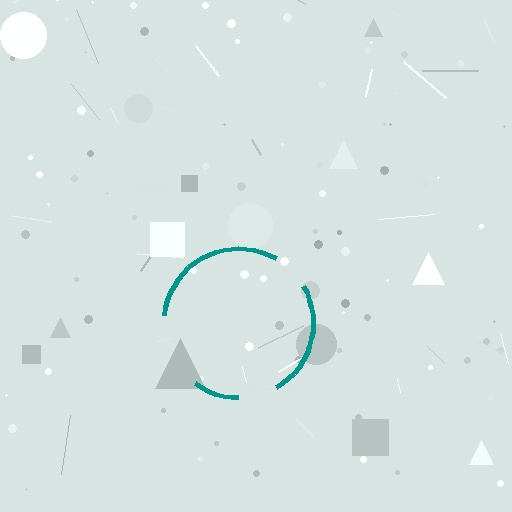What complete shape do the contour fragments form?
The contour fragments form a circle.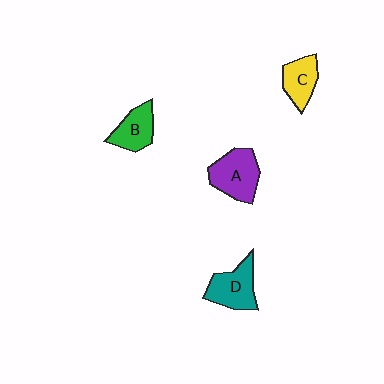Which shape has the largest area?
Shape A (purple).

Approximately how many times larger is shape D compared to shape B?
Approximately 1.2 times.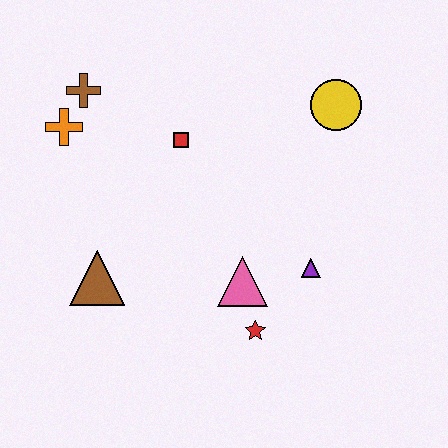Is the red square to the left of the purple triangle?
Yes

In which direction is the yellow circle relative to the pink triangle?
The yellow circle is above the pink triangle.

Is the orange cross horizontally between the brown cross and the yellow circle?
No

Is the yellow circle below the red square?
No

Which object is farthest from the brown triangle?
The yellow circle is farthest from the brown triangle.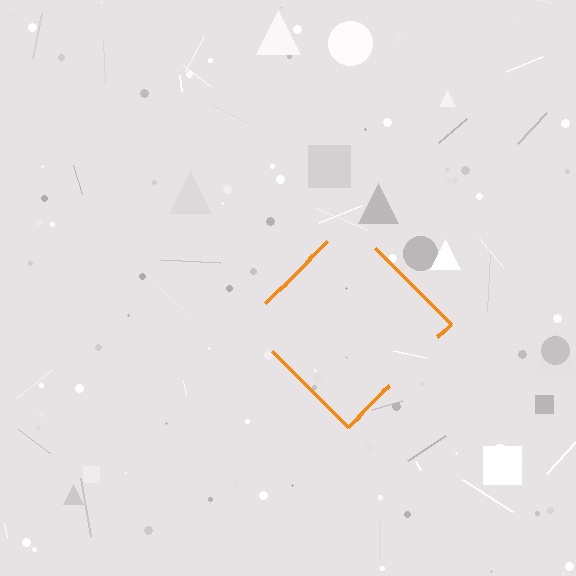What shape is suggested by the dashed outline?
The dashed outline suggests a diamond.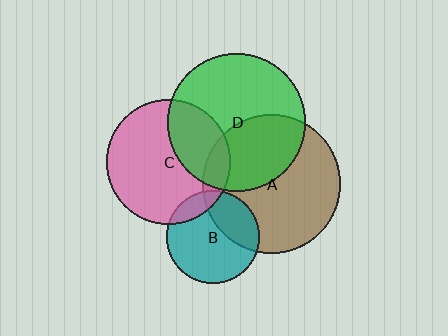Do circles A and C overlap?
Yes.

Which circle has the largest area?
Circle A (brown).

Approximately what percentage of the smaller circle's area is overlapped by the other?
Approximately 10%.